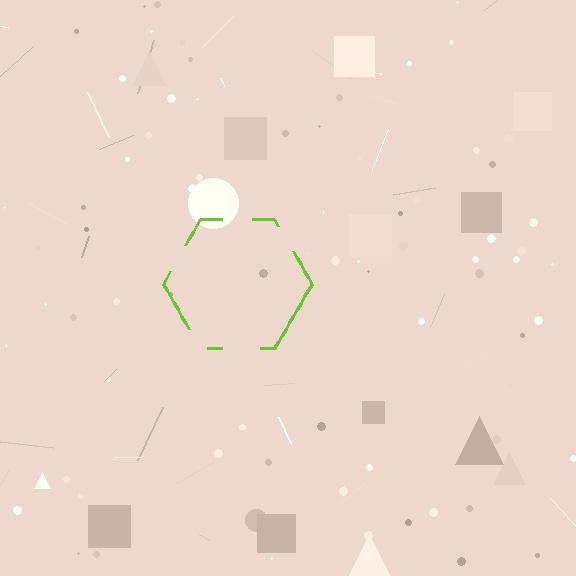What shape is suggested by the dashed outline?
The dashed outline suggests a hexagon.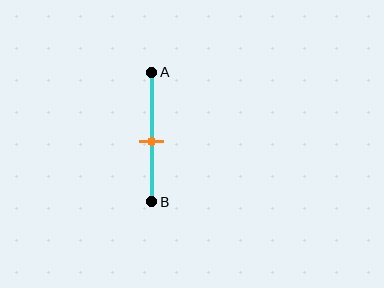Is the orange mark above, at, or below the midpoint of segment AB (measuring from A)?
The orange mark is below the midpoint of segment AB.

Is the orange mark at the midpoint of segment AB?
No, the mark is at about 55% from A, not at the 50% midpoint.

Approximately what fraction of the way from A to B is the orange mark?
The orange mark is approximately 55% of the way from A to B.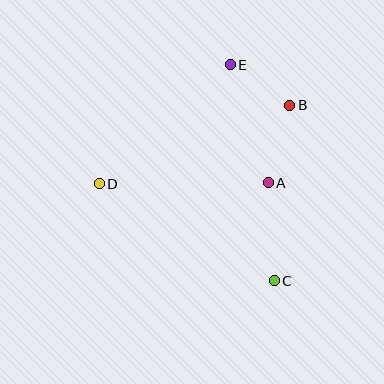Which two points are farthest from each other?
Points C and E are farthest from each other.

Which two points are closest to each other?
Points B and E are closest to each other.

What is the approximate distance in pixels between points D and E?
The distance between D and E is approximately 177 pixels.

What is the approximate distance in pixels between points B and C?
The distance between B and C is approximately 176 pixels.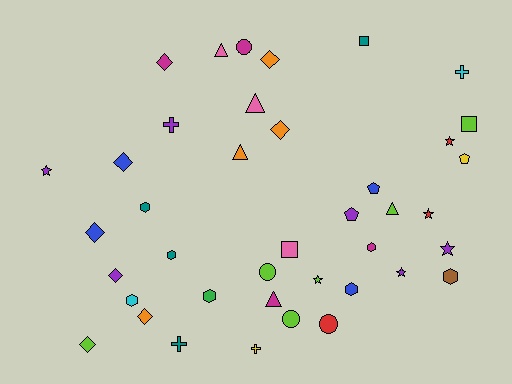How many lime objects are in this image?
There are 6 lime objects.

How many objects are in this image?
There are 40 objects.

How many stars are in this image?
There are 6 stars.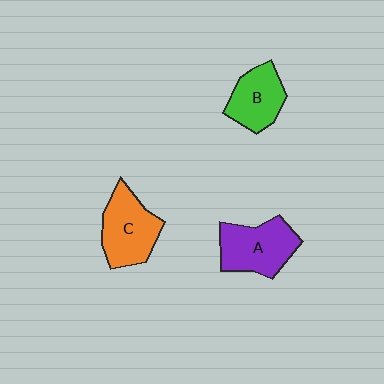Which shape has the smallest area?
Shape B (green).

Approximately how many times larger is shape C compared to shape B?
Approximately 1.2 times.